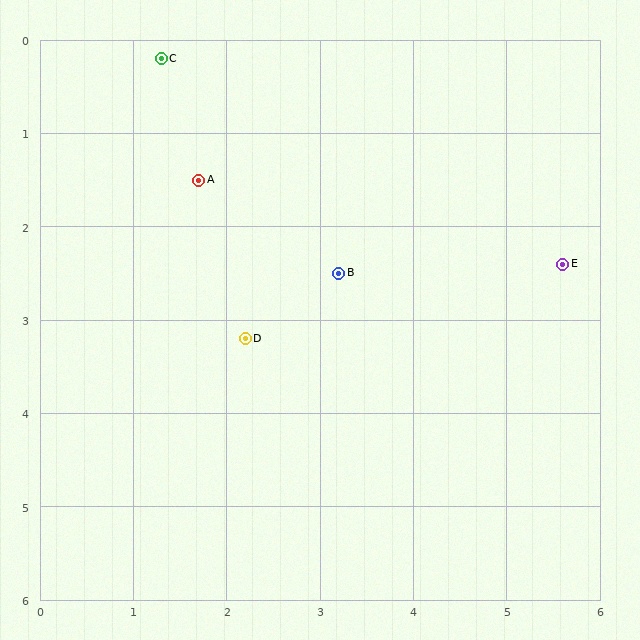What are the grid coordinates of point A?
Point A is at approximately (1.7, 1.5).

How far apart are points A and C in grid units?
Points A and C are about 1.4 grid units apart.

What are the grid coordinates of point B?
Point B is at approximately (3.2, 2.5).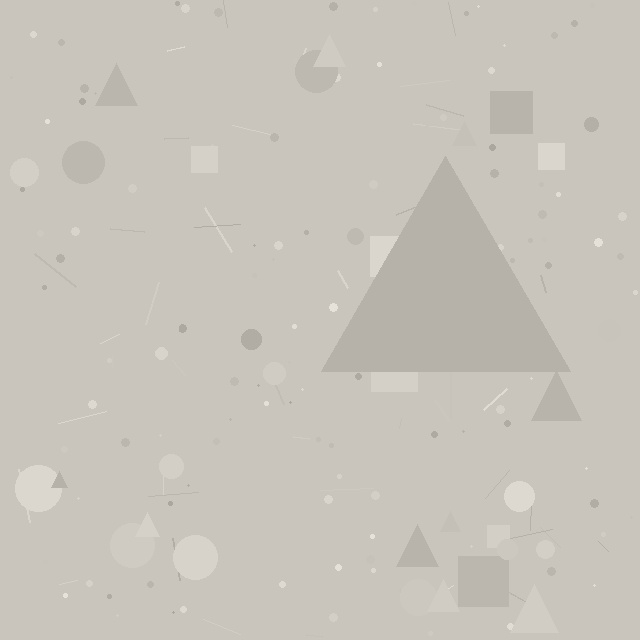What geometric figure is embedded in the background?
A triangle is embedded in the background.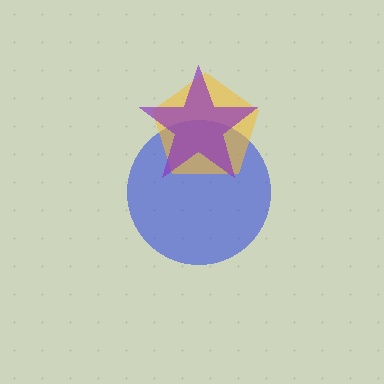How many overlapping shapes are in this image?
There are 3 overlapping shapes in the image.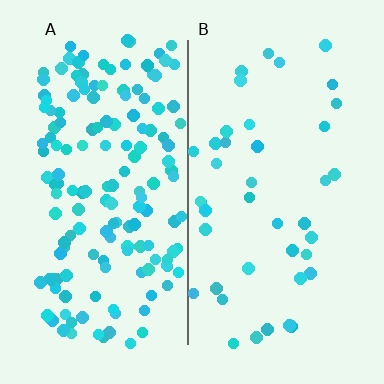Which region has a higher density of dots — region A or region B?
A (the left).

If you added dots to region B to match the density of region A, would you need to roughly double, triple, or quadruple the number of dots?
Approximately quadruple.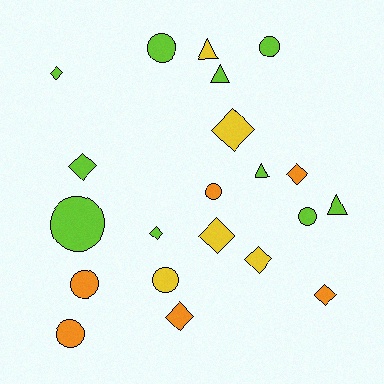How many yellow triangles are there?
There is 1 yellow triangle.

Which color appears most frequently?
Lime, with 10 objects.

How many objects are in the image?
There are 21 objects.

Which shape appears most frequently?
Diamond, with 9 objects.